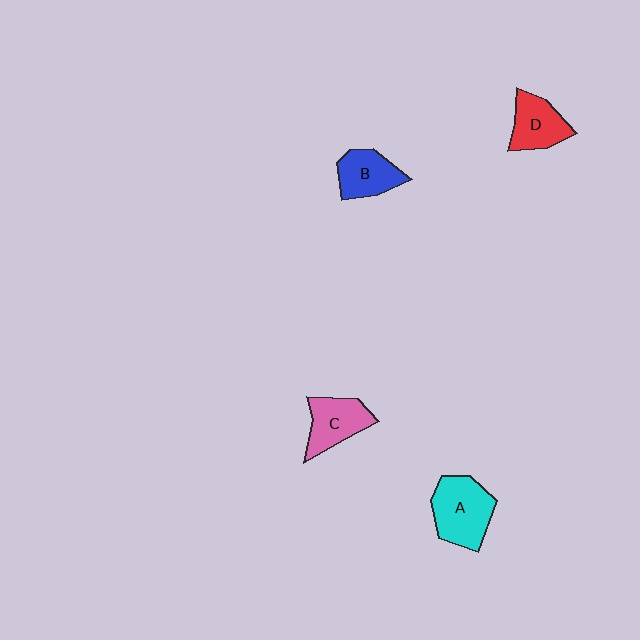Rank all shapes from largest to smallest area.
From largest to smallest: A (cyan), C (pink), D (red), B (blue).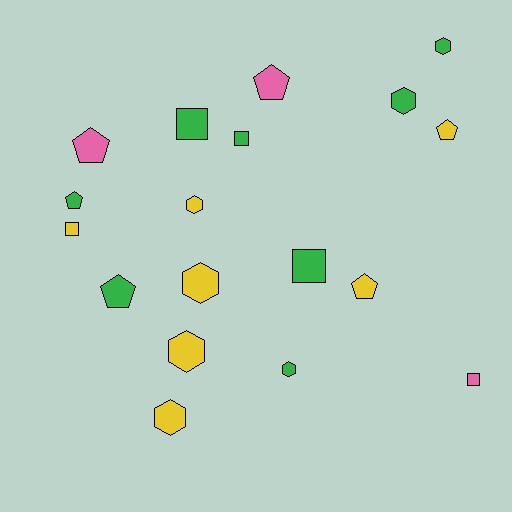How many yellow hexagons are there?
There are 4 yellow hexagons.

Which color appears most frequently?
Green, with 8 objects.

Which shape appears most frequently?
Hexagon, with 7 objects.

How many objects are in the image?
There are 18 objects.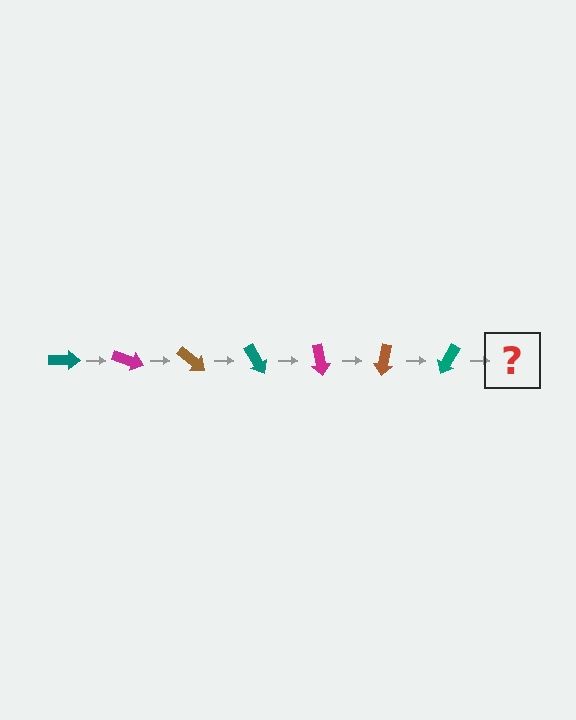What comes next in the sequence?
The next element should be a magenta arrow, rotated 140 degrees from the start.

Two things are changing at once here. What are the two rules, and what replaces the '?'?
The two rules are that it rotates 20 degrees each step and the color cycles through teal, magenta, and brown. The '?' should be a magenta arrow, rotated 140 degrees from the start.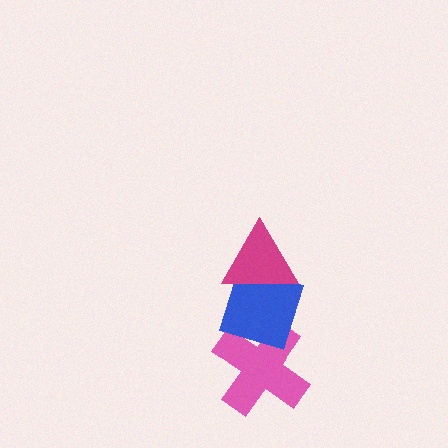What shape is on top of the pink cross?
The blue diamond is on top of the pink cross.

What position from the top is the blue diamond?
The blue diamond is 2nd from the top.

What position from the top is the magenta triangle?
The magenta triangle is 1st from the top.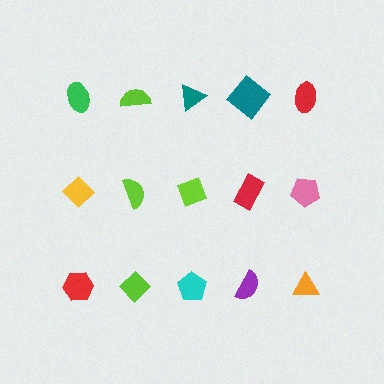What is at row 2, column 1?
A yellow diamond.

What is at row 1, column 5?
A red ellipse.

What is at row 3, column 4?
A purple semicircle.